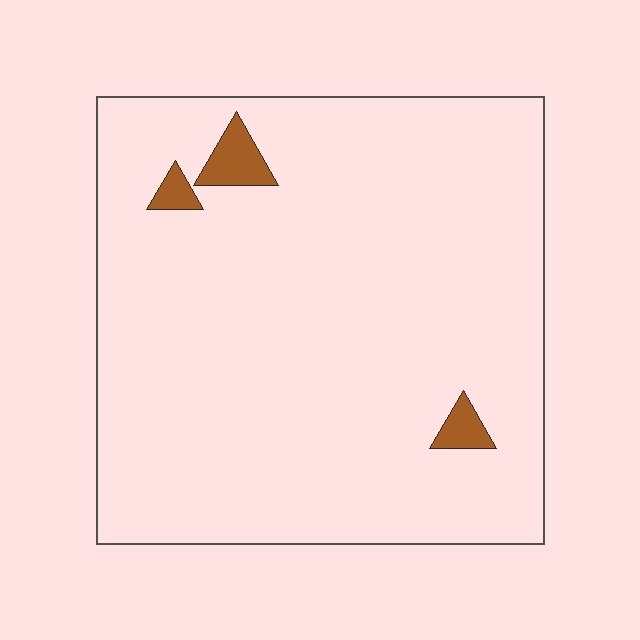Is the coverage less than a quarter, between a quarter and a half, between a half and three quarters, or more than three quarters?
Less than a quarter.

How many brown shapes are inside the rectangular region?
3.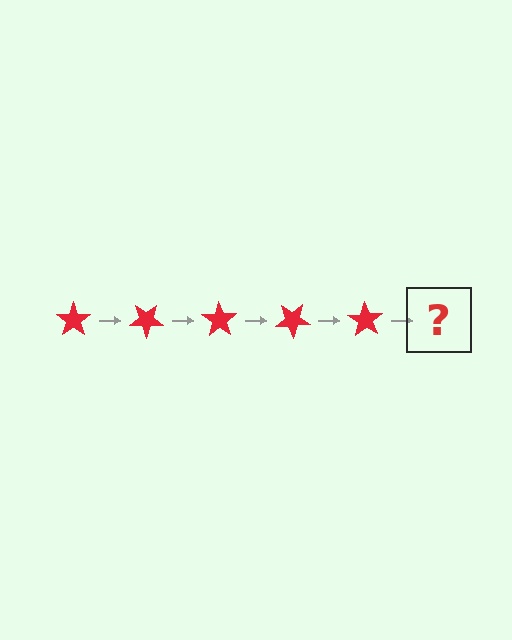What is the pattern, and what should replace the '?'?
The pattern is that the star rotates 35 degrees each step. The '?' should be a red star rotated 175 degrees.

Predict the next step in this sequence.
The next step is a red star rotated 175 degrees.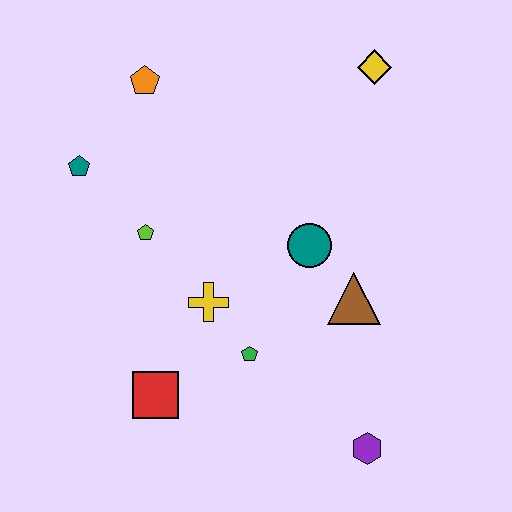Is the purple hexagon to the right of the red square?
Yes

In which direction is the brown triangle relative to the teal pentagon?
The brown triangle is to the right of the teal pentagon.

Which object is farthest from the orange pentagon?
The purple hexagon is farthest from the orange pentagon.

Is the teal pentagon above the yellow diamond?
No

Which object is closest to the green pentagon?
The yellow cross is closest to the green pentagon.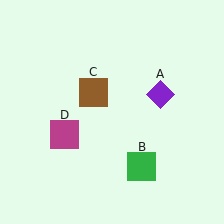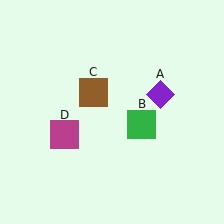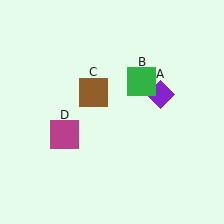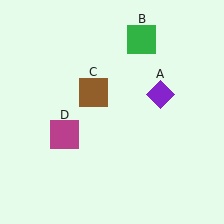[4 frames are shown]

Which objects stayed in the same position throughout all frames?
Purple diamond (object A) and brown square (object C) and magenta square (object D) remained stationary.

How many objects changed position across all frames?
1 object changed position: green square (object B).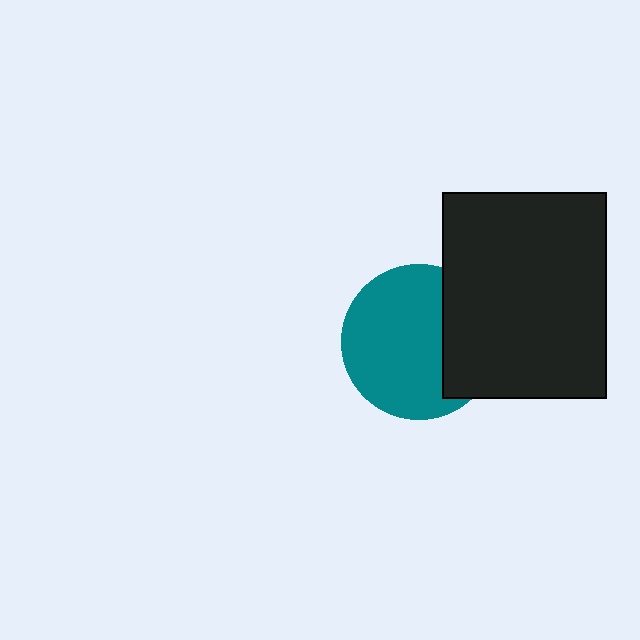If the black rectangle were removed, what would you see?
You would see the complete teal circle.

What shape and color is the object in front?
The object in front is a black rectangle.